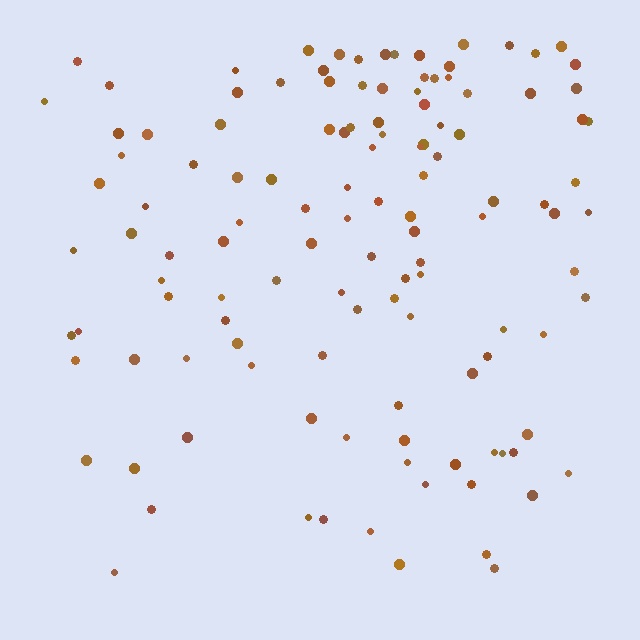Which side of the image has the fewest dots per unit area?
The bottom.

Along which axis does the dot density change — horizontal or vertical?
Vertical.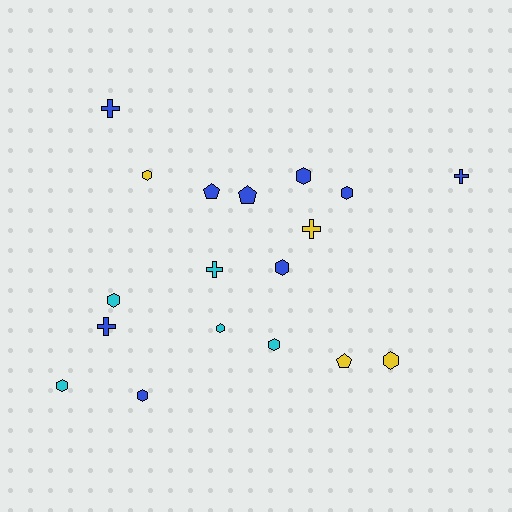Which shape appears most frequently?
Hexagon, with 10 objects.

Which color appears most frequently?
Blue, with 9 objects.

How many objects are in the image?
There are 18 objects.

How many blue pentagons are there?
There are 2 blue pentagons.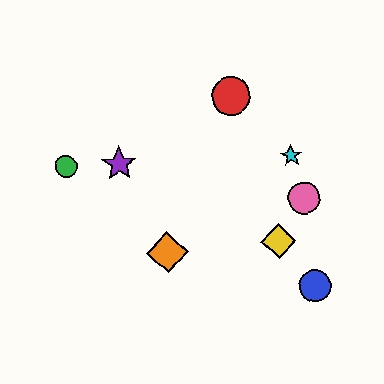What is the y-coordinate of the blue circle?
The blue circle is at y≈286.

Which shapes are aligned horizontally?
The green circle, the purple star, the cyan star are aligned horizontally.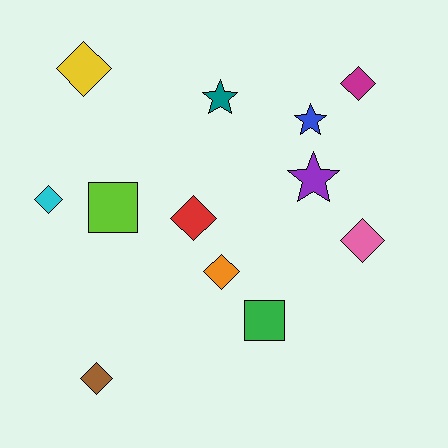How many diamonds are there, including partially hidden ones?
There are 7 diamonds.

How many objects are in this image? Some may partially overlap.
There are 12 objects.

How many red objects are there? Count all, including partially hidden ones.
There is 1 red object.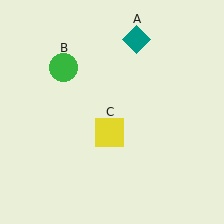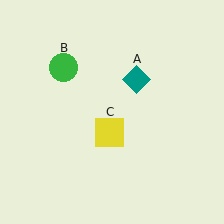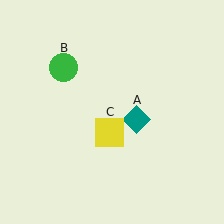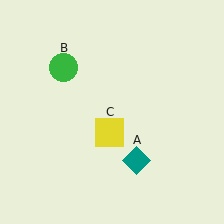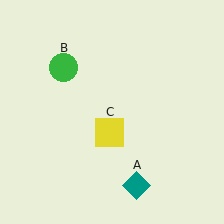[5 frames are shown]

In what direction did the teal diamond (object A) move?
The teal diamond (object A) moved down.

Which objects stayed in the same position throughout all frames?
Green circle (object B) and yellow square (object C) remained stationary.